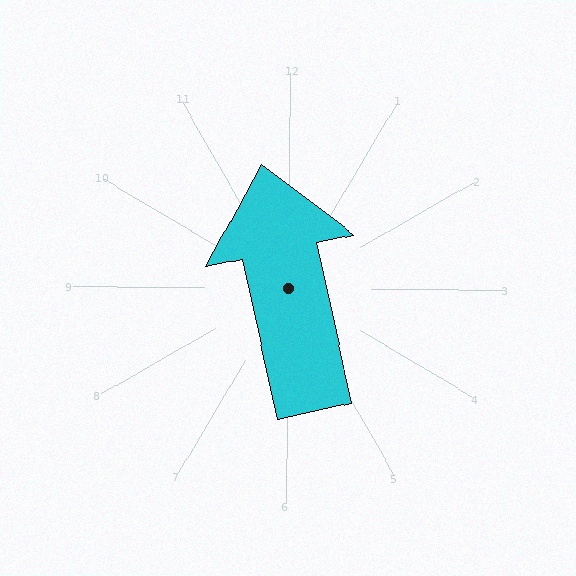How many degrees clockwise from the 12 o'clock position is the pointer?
Approximately 347 degrees.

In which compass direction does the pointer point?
North.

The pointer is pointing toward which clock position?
Roughly 12 o'clock.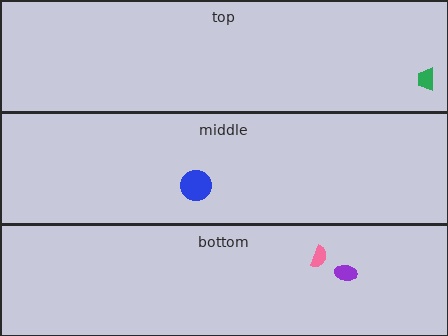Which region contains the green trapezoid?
The top region.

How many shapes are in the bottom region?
2.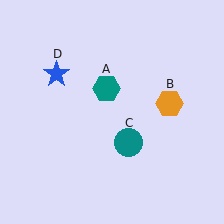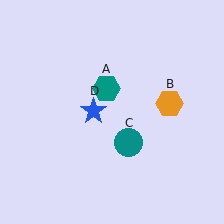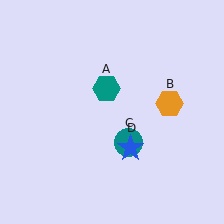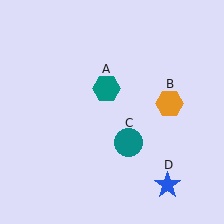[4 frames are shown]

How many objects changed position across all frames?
1 object changed position: blue star (object D).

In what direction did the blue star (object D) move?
The blue star (object D) moved down and to the right.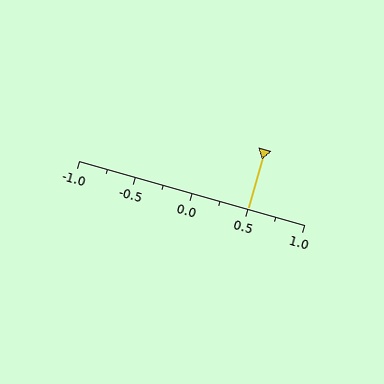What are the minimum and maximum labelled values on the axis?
The axis runs from -1.0 to 1.0.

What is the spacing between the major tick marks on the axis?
The major ticks are spaced 0.5 apart.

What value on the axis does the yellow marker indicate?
The marker indicates approximately 0.5.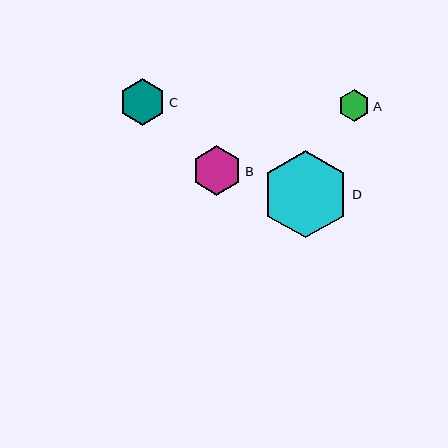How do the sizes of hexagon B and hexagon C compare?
Hexagon B and hexagon C are approximately the same size.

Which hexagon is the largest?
Hexagon D is the largest with a size of approximately 88 pixels.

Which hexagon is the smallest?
Hexagon A is the smallest with a size of approximately 31 pixels.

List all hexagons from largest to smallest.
From largest to smallest: D, B, C, A.